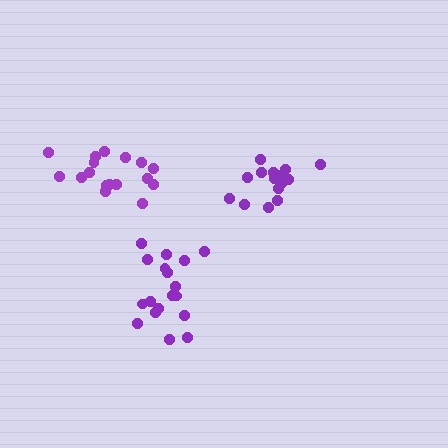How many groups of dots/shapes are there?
There are 3 groups.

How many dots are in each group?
Group 1: 17 dots, Group 2: 18 dots, Group 3: 15 dots (50 total).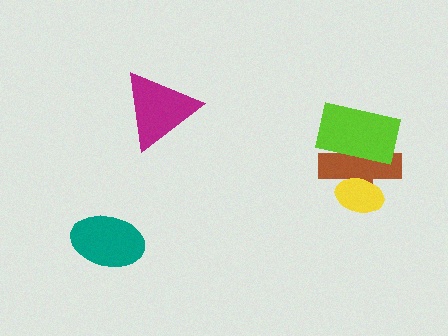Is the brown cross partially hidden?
Yes, it is partially covered by another shape.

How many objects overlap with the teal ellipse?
0 objects overlap with the teal ellipse.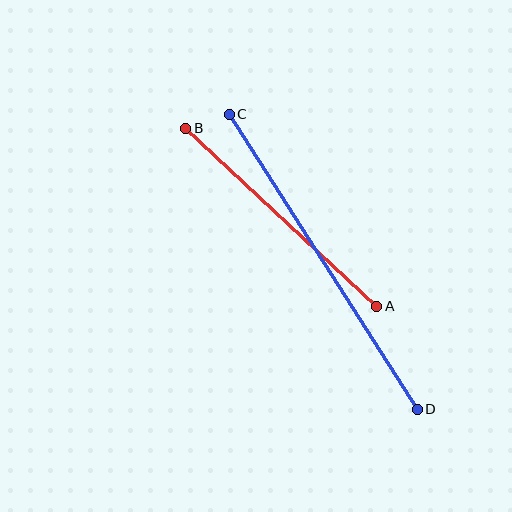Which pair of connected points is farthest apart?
Points C and D are farthest apart.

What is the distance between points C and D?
The distance is approximately 350 pixels.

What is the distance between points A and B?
The distance is approximately 261 pixels.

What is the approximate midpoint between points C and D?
The midpoint is at approximately (323, 262) pixels.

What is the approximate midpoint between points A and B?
The midpoint is at approximately (281, 217) pixels.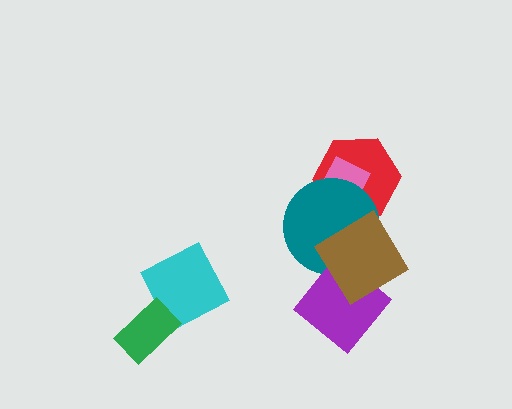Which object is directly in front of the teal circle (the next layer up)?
The purple diamond is directly in front of the teal circle.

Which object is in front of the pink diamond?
The teal circle is in front of the pink diamond.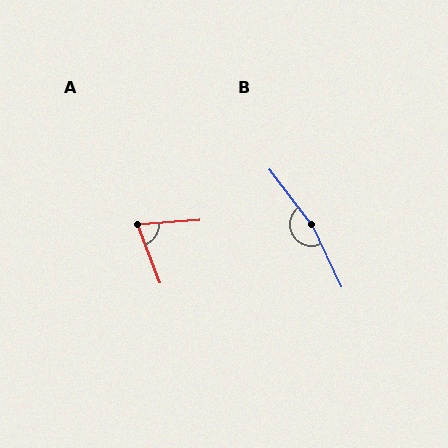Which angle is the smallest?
A, at approximately 73 degrees.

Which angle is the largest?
B, at approximately 168 degrees.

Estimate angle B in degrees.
Approximately 168 degrees.